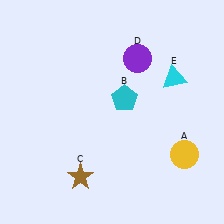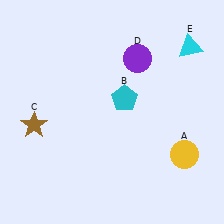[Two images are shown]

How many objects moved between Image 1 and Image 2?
2 objects moved between the two images.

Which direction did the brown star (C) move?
The brown star (C) moved up.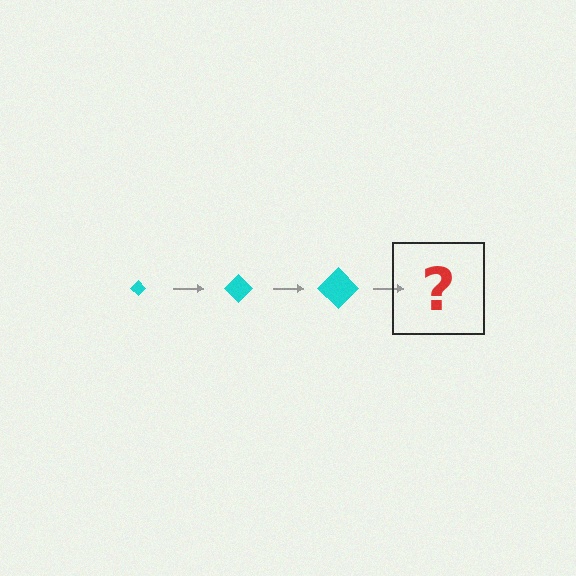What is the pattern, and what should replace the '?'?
The pattern is that the diamond gets progressively larger each step. The '?' should be a cyan diamond, larger than the previous one.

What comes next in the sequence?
The next element should be a cyan diamond, larger than the previous one.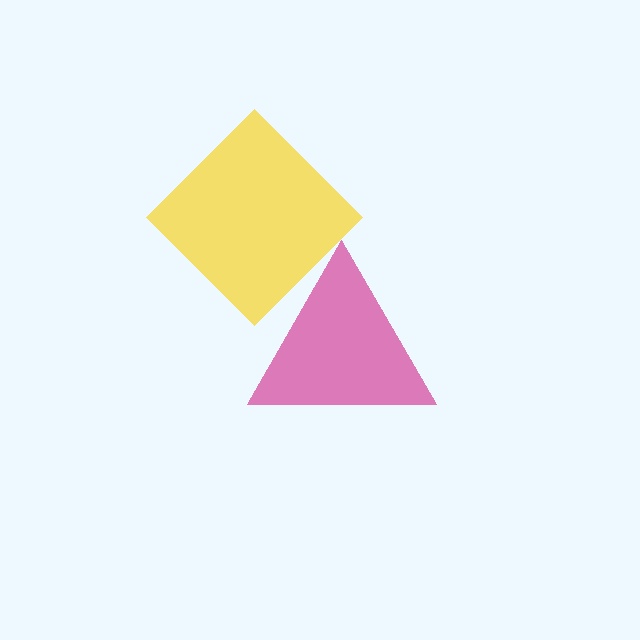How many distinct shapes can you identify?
There are 2 distinct shapes: a magenta triangle, a yellow diamond.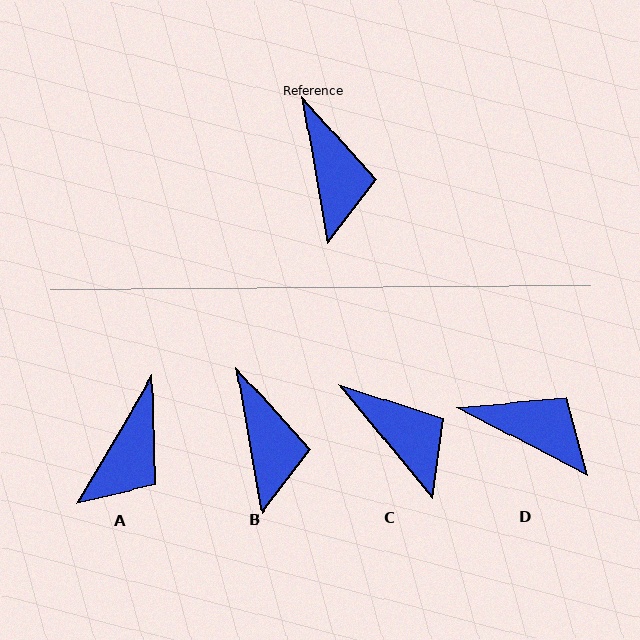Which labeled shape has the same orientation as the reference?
B.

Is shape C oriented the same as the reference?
No, it is off by about 29 degrees.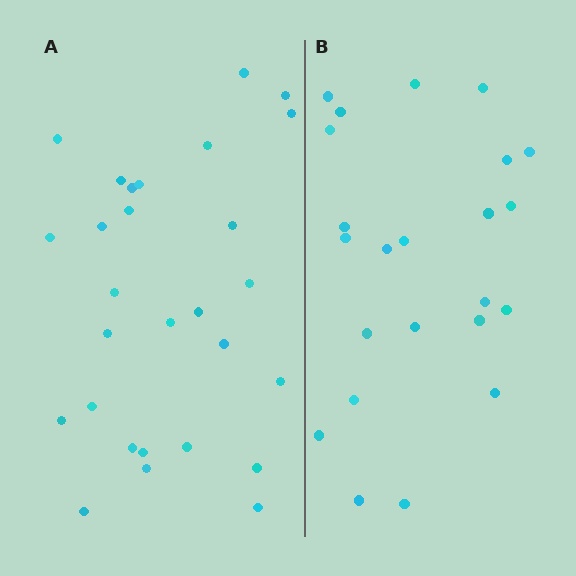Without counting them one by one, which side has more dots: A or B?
Region A (the left region) has more dots.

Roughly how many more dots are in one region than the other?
Region A has about 5 more dots than region B.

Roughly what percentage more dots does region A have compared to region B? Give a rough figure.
About 20% more.